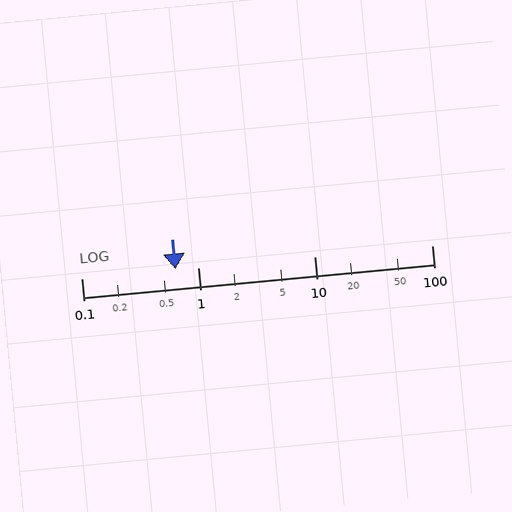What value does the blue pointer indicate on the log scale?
The pointer indicates approximately 0.64.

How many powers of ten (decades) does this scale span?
The scale spans 3 decades, from 0.1 to 100.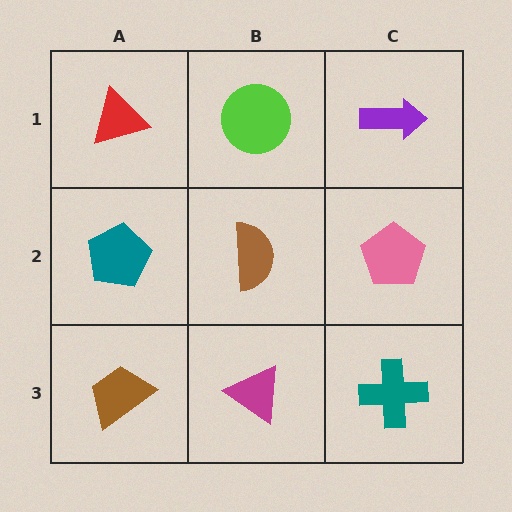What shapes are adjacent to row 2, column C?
A purple arrow (row 1, column C), a teal cross (row 3, column C), a brown semicircle (row 2, column B).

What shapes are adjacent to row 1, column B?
A brown semicircle (row 2, column B), a red triangle (row 1, column A), a purple arrow (row 1, column C).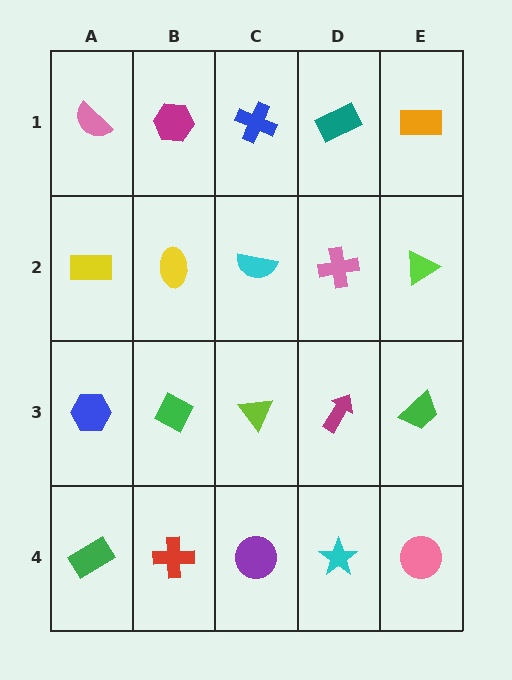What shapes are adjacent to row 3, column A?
A yellow rectangle (row 2, column A), a green rectangle (row 4, column A), a green diamond (row 3, column B).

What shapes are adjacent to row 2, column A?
A pink semicircle (row 1, column A), a blue hexagon (row 3, column A), a yellow ellipse (row 2, column B).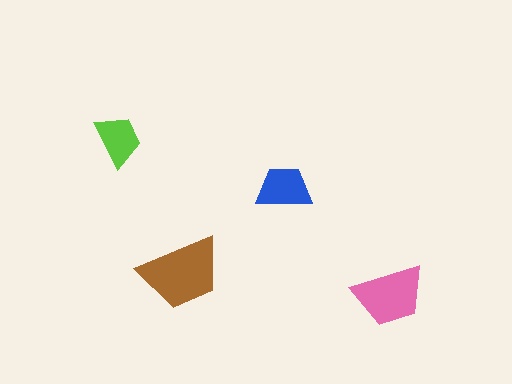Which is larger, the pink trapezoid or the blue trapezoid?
The pink one.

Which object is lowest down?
The pink trapezoid is bottommost.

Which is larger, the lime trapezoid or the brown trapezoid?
The brown one.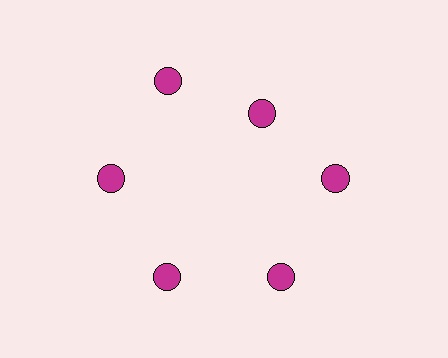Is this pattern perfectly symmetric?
No. The 6 magenta circles are arranged in a ring, but one element near the 1 o'clock position is pulled inward toward the center, breaking the 6-fold rotational symmetry.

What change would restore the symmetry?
The symmetry would be restored by moving it outward, back onto the ring so that all 6 circles sit at equal angles and equal distance from the center.